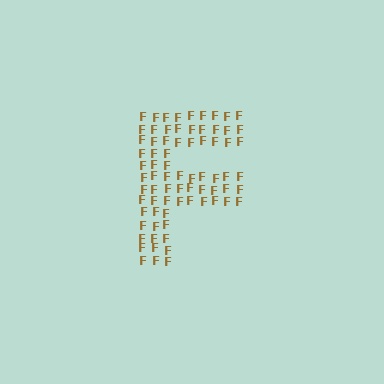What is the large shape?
The large shape is the letter F.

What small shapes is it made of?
It is made of small letter F's.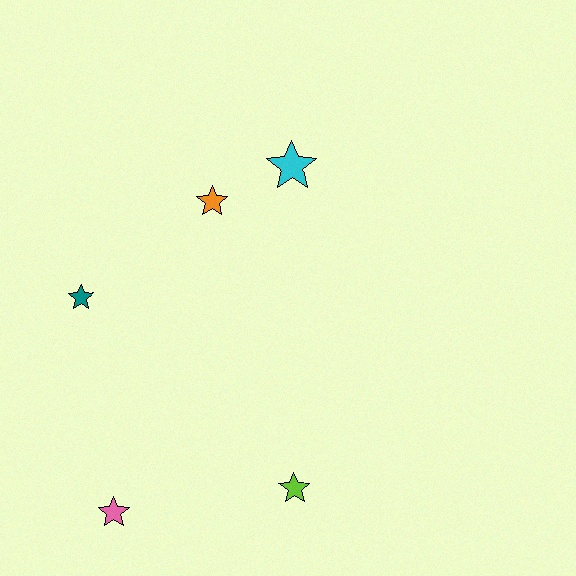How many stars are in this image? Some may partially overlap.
There are 5 stars.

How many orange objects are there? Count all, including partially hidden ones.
There is 1 orange object.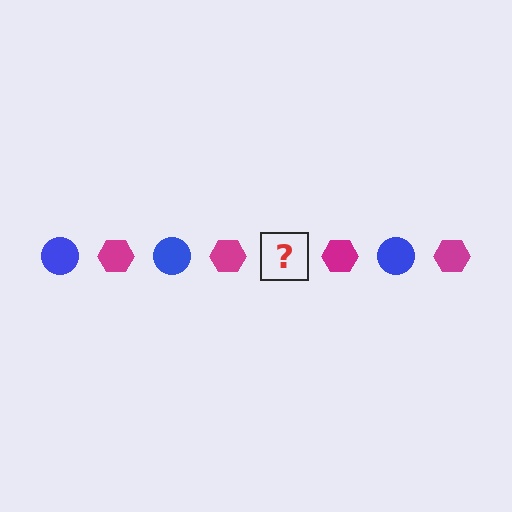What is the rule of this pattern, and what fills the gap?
The rule is that the pattern alternates between blue circle and magenta hexagon. The gap should be filled with a blue circle.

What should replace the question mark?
The question mark should be replaced with a blue circle.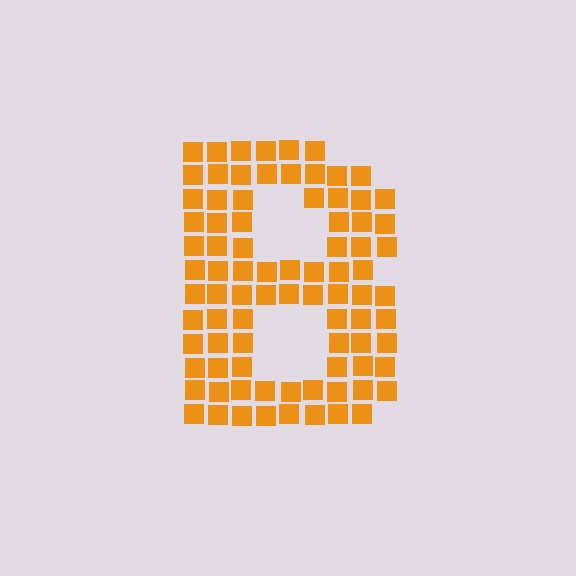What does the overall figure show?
The overall figure shows the letter B.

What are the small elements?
The small elements are squares.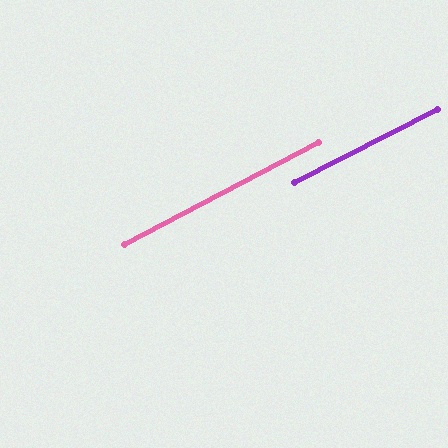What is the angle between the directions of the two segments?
Approximately 1 degree.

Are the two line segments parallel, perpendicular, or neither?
Parallel — their directions differ by only 0.8°.